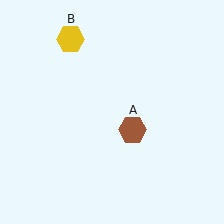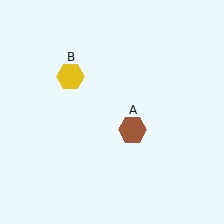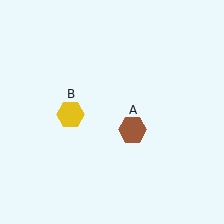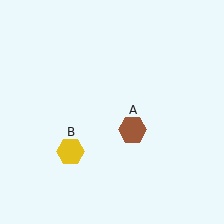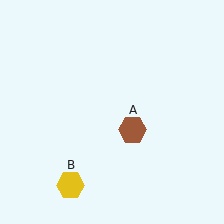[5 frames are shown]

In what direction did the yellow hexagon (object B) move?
The yellow hexagon (object B) moved down.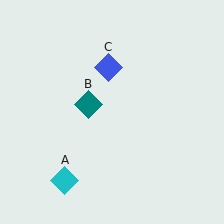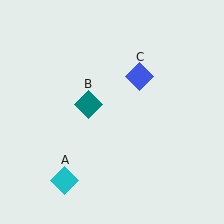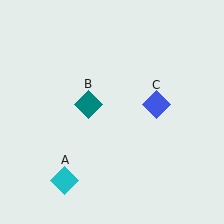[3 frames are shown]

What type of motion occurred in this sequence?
The blue diamond (object C) rotated clockwise around the center of the scene.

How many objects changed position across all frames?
1 object changed position: blue diamond (object C).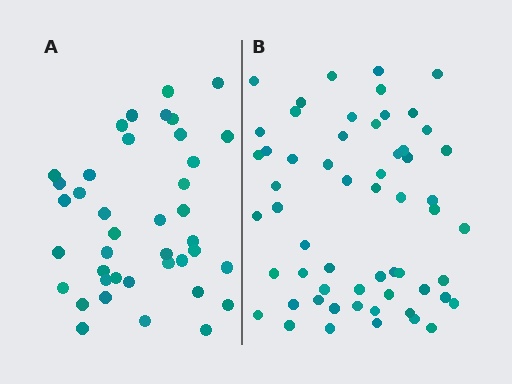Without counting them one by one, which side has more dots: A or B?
Region B (the right region) has more dots.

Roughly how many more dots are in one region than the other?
Region B has approximately 20 more dots than region A.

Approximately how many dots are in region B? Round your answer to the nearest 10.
About 60 dots. (The exact count is 58, which rounds to 60.)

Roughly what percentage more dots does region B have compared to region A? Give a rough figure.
About 45% more.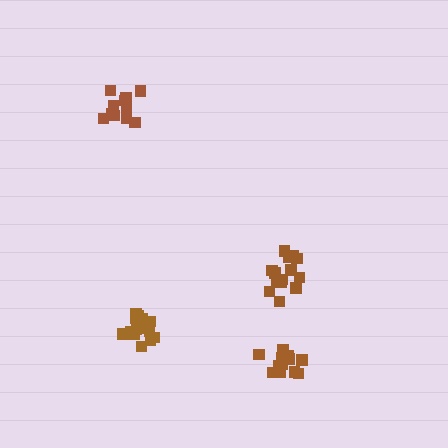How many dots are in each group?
Group 1: 15 dots, Group 2: 15 dots, Group 3: 11 dots, Group 4: 14 dots (55 total).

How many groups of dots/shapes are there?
There are 4 groups.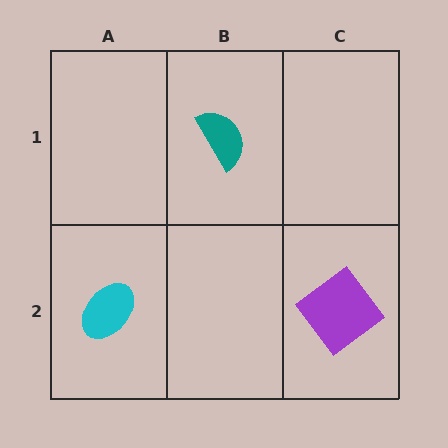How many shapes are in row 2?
2 shapes.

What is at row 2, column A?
A cyan ellipse.